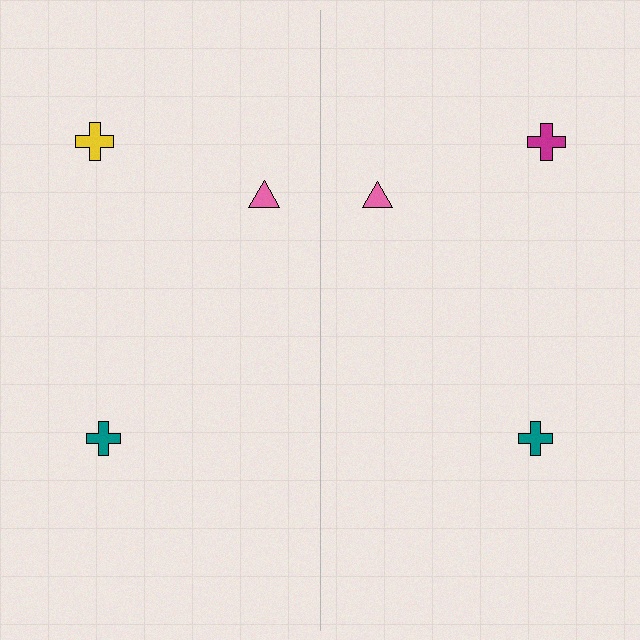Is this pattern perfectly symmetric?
No, the pattern is not perfectly symmetric. The magenta cross on the right side breaks the symmetry — its mirror counterpart is yellow.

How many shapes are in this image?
There are 6 shapes in this image.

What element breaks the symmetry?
The magenta cross on the right side breaks the symmetry — its mirror counterpart is yellow.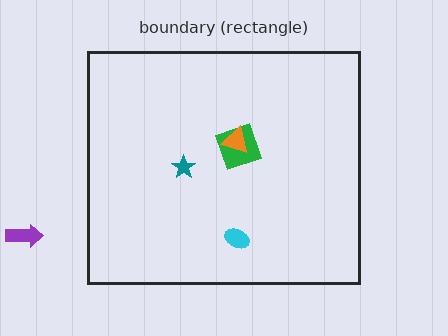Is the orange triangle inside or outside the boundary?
Inside.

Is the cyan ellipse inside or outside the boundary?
Inside.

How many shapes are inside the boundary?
4 inside, 1 outside.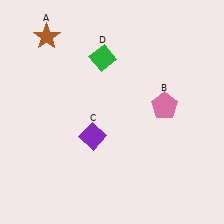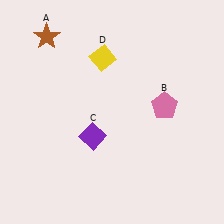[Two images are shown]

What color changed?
The diamond (D) changed from green in Image 1 to yellow in Image 2.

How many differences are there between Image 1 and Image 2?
There is 1 difference between the two images.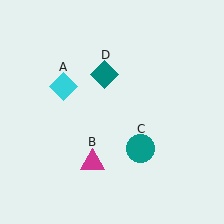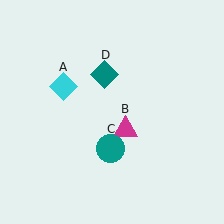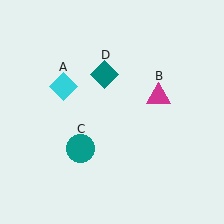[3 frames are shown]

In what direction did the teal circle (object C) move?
The teal circle (object C) moved left.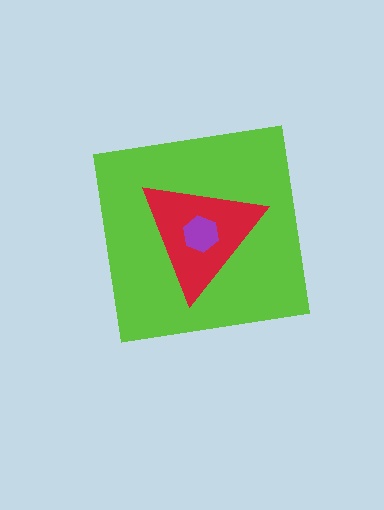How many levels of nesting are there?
3.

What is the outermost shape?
The lime square.